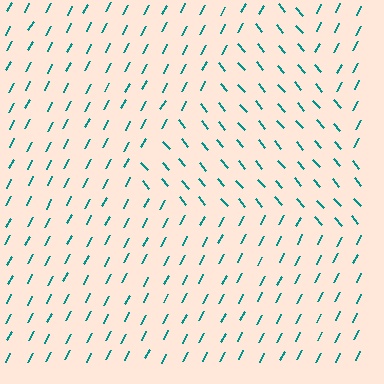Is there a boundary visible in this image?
Yes, there is a texture boundary formed by a change in line orientation.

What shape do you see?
I see a triangle.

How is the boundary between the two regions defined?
The boundary is defined purely by a change in line orientation (approximately 68 degrees difference). All lines are the same color and thickness.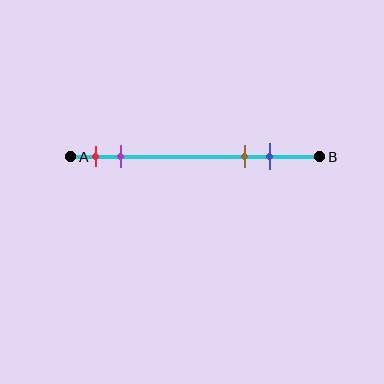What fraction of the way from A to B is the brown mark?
The brown mark is approximately 70% (0.7) of the way from A to B.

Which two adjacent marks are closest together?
The red and purple marks are the closest adjacent pair.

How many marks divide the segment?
There are 4 marks dividing the segment.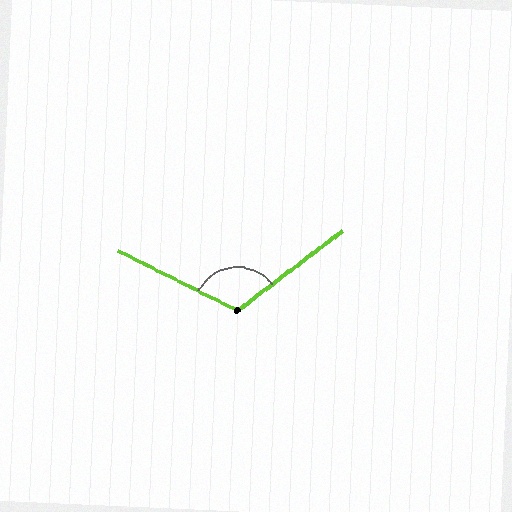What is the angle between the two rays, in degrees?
Approximately 116 degrees.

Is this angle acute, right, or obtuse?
It is obtuse.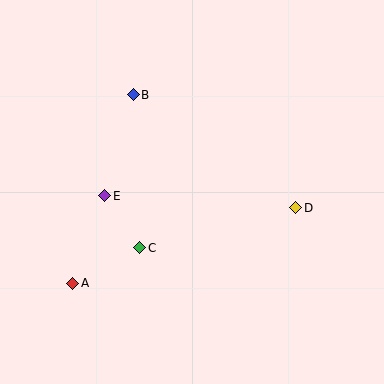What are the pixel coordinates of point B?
Point B is at (133, 95).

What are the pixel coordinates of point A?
Point A is at (73, 283).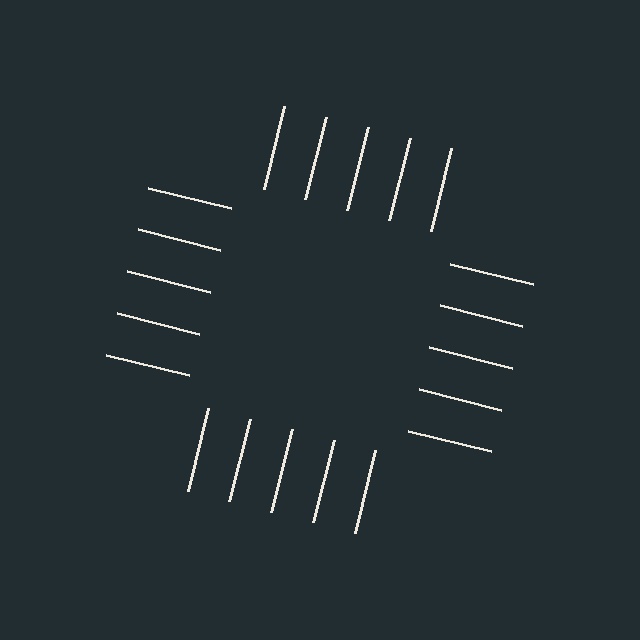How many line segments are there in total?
20 — 5 along each of the 4 edges.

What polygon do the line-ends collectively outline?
An illusory square — the line segments terminate on its edges but no continuous stroke is drawn.